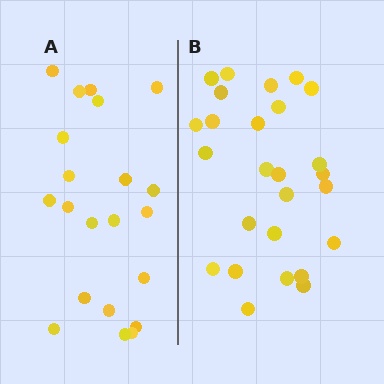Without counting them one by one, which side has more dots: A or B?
Region B (the right region) has more dots.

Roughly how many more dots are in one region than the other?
Region B has about 5 more dots than region A.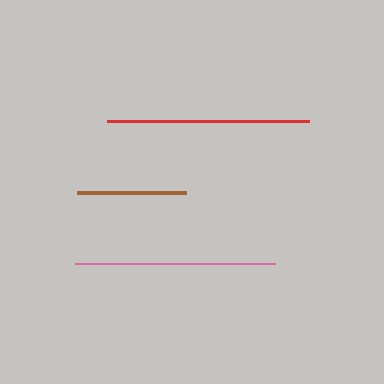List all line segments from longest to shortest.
From longest to shortest: red, pink, brown.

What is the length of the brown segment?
The brown segment is approximately 108 pixels long.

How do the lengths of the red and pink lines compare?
The red and pink lines are approximately the same length.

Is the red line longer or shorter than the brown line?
The red line is longer than the brown line.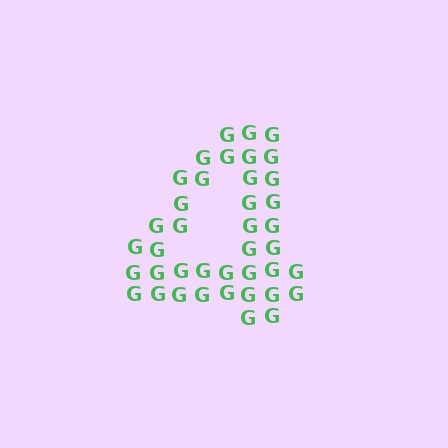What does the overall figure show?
The overall figure shows the digit 4.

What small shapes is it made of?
It is made of small letter G's.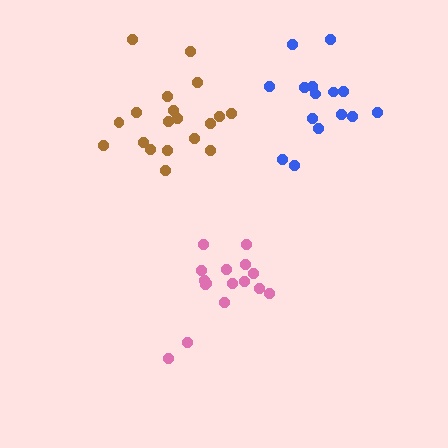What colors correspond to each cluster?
The clusters are colored: brown, blue, pink.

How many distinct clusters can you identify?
There are 3 distinct clusters.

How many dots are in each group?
Group 1: 19 dots, Group 2: 15 dots, Group 3: 17 dots (51 total).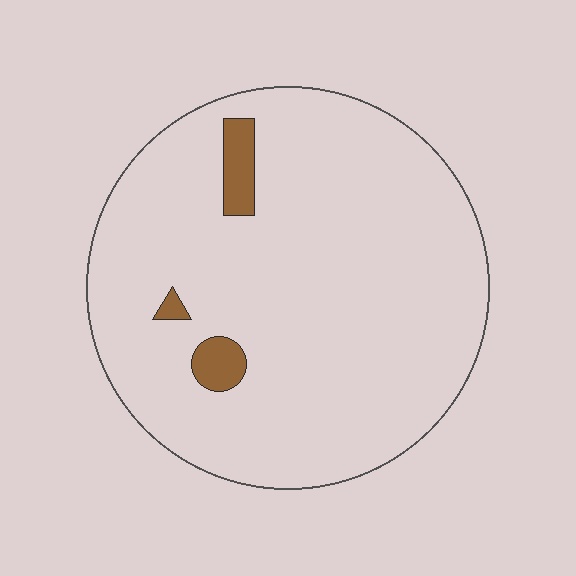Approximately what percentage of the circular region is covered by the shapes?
Approximately 5%.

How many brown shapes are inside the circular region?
3.